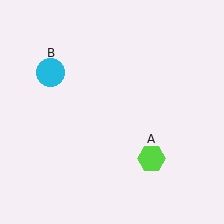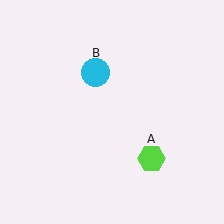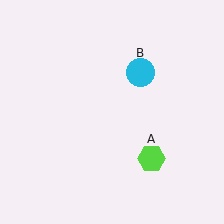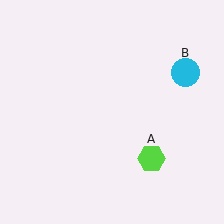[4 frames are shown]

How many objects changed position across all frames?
1 object changed position: cyan circle (object B).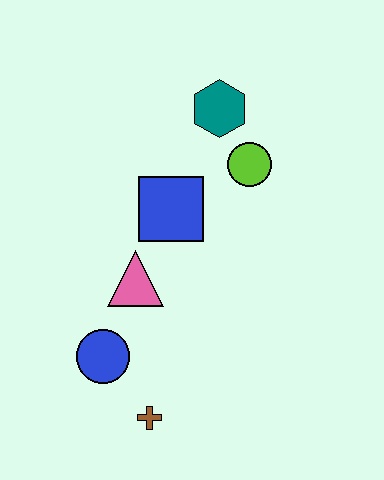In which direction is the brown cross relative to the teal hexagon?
The brown cross is below the teal hexagon.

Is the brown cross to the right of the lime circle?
No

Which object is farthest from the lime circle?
The brown cross is farthest from the lime circle.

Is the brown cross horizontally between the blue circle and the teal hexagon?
Yes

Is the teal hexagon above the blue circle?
Yes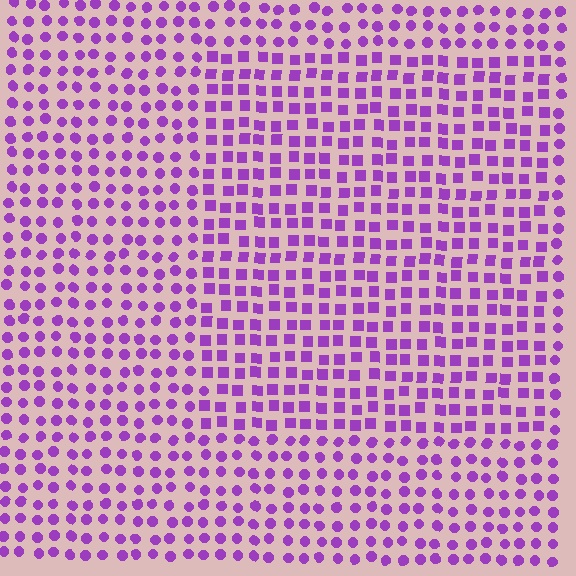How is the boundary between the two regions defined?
The boundary is defined by a change in element shape: squares inside vs. circles outside. All elements share the same color and spacing.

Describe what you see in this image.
The image is filled with small purple elements arranged in a uniform grid. A rectangle-shaped region contains squares, while the surrounding area contains circles. The boundary is defined purely by the change in element shape.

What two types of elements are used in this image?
The image uses squares inside the rectangle region and circles outside it.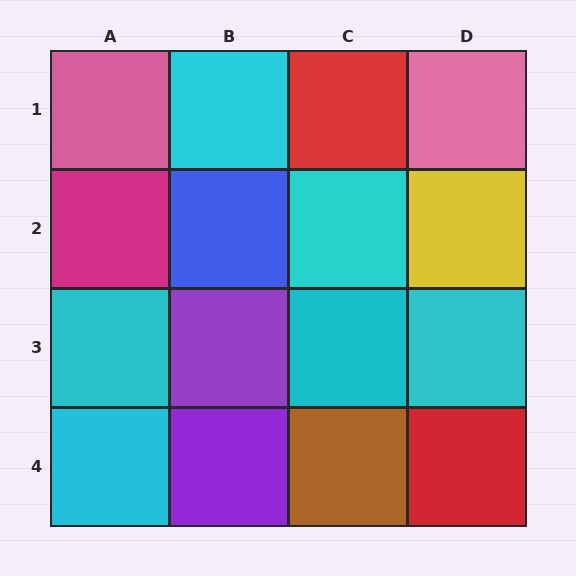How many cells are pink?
2 cells are pink.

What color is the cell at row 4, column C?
Brown.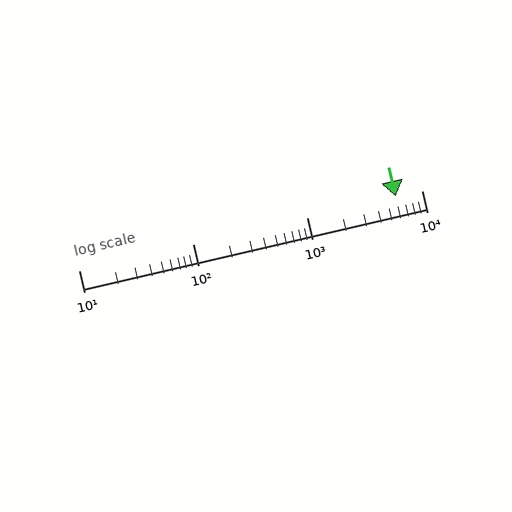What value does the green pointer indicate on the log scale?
The pointer indicates approximately 5900.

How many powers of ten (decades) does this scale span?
The scale spans 3 decades, from 10 to 10000.